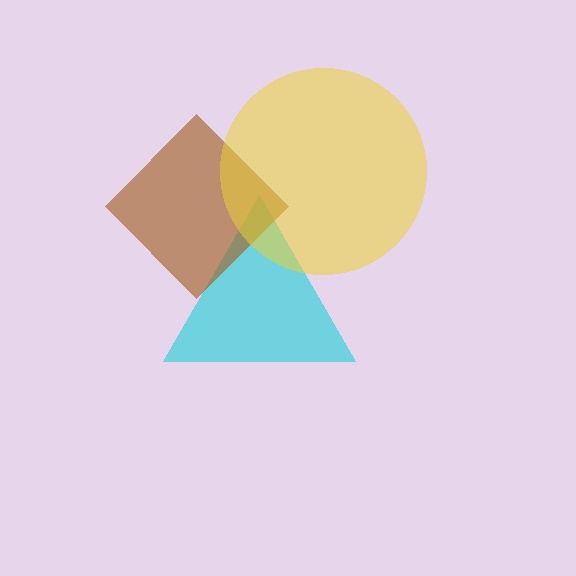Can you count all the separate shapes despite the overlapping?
Yes, there are 3 separate shapes.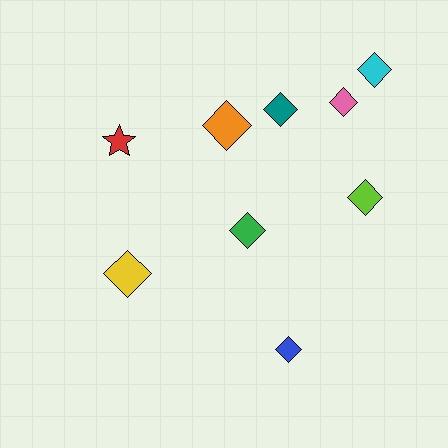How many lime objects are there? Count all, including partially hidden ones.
There is 1 lime object.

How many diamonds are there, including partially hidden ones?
There are 8 diamonds.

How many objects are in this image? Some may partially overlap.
There are 9 objects.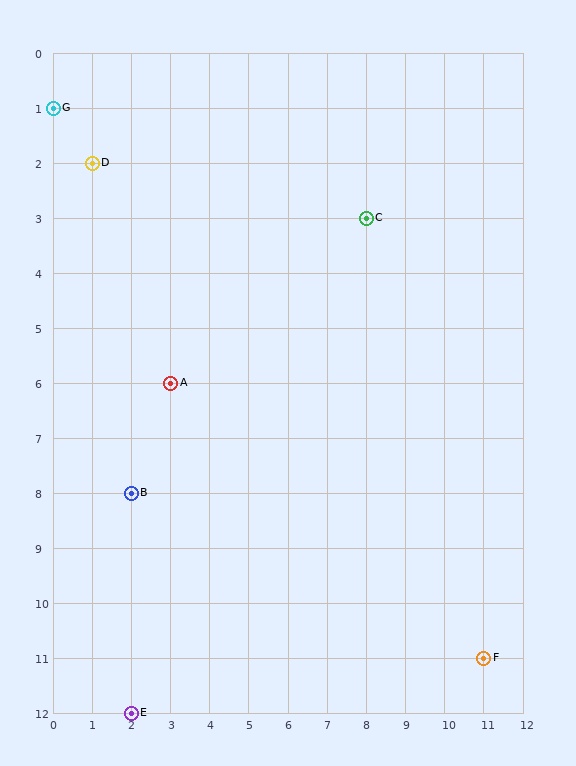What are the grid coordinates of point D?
Point D is at grid coordinates (1, 2).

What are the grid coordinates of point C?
Point C is at grid coordinates (8, 3).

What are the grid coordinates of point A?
Point A is at grid coordinates (3, 6).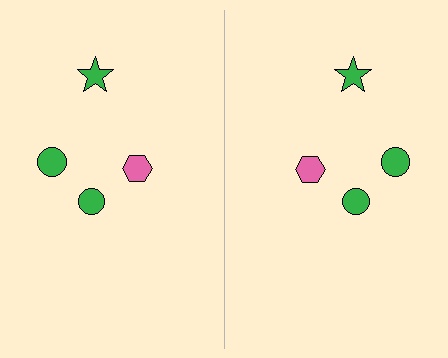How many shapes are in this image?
There are 8 shapes in this image.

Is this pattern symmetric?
Yes, this pattern has bilateral (reflection) symmetry.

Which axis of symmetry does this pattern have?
The pattern has a vertical axis of symmetry running through the center of the image.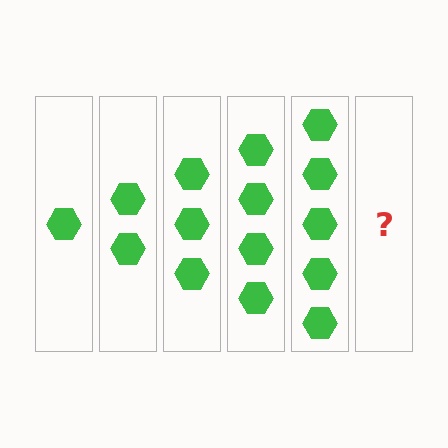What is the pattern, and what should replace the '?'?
The pattern is that each step adds one more hexagon. The '?' should be 6 hexagons.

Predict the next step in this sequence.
The next step is 6 hexagons.